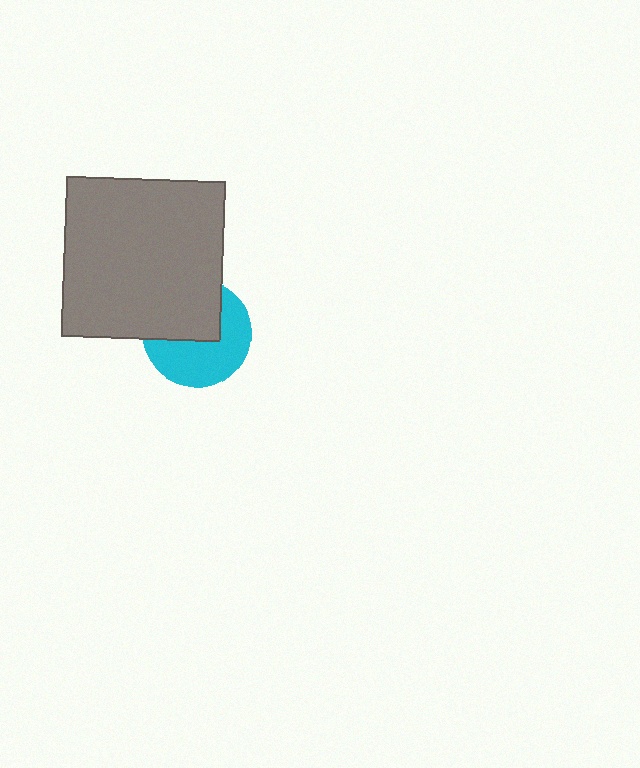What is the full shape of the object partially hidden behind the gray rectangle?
The partially hidden object is a cyan circle.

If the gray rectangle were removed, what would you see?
You would see the complete cyan circle.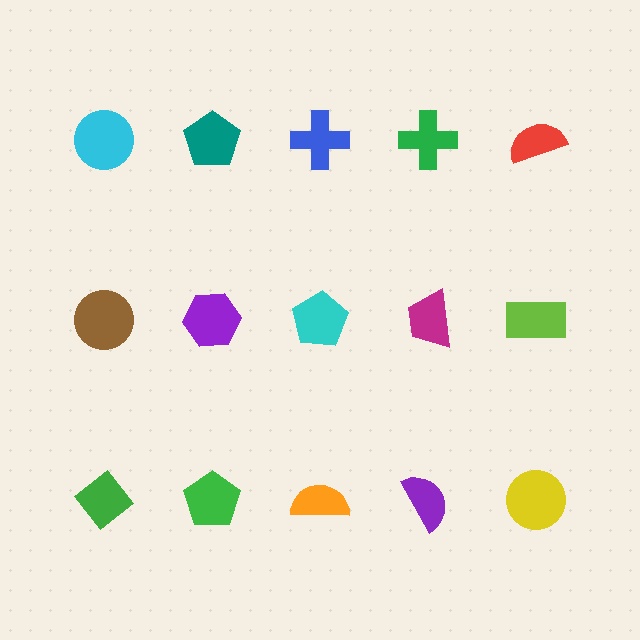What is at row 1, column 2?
A teal pentagon.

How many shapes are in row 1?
5 shapes.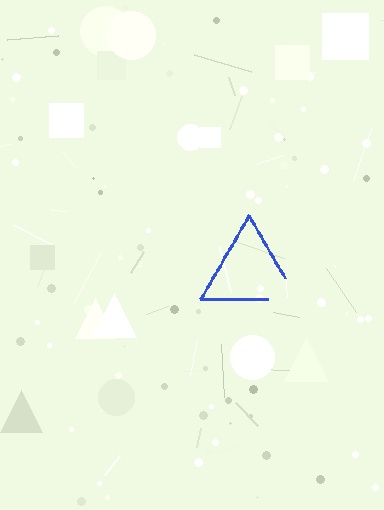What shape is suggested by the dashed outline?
The dashed outline suggests a triangle.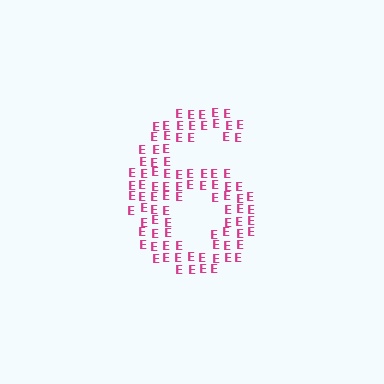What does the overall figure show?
The overall figure shows the digit 6.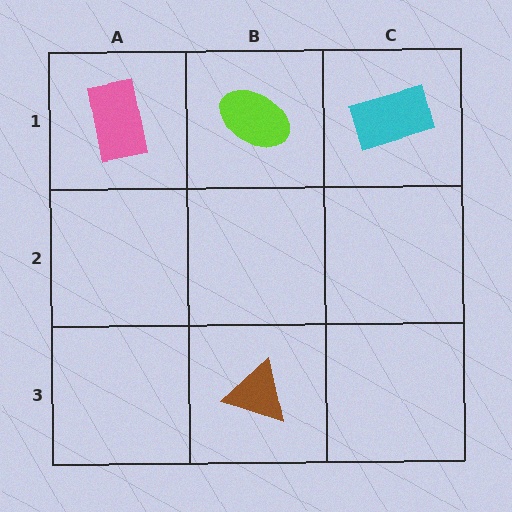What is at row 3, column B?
A brown triangle.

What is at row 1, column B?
A lime ellipse.